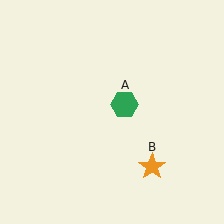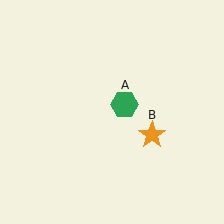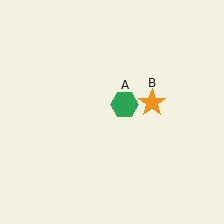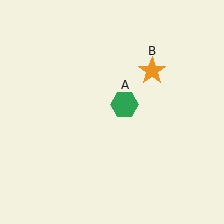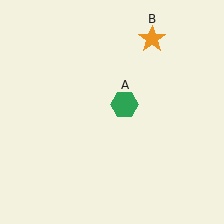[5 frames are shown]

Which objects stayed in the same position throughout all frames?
Green hexagon (object A) remained stationary.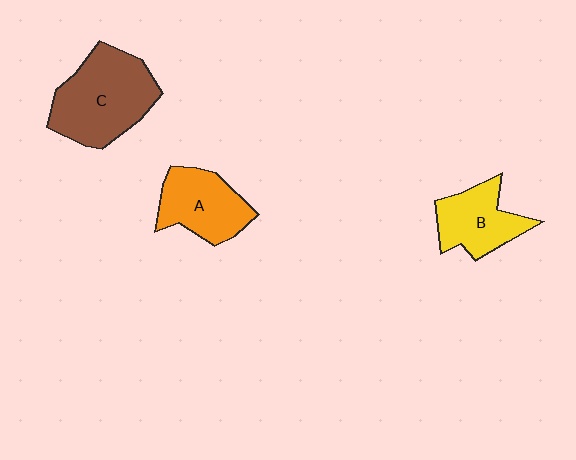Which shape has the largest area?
Shape C (brown).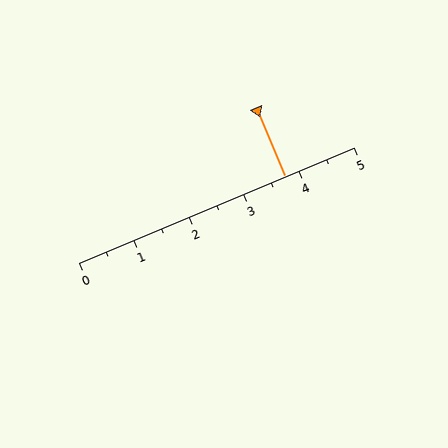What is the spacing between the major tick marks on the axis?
The major ticks are spaced 1 apart.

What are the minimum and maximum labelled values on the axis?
The axis runs from 0 to 5.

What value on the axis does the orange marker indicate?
The marker indicates approximately 3.8.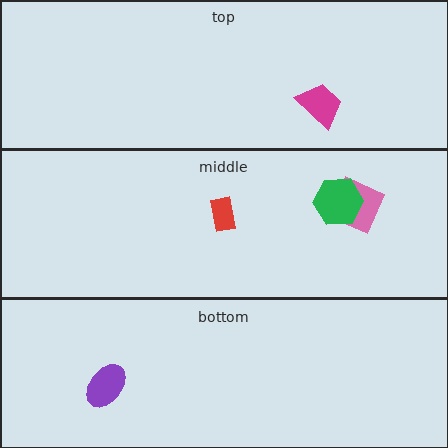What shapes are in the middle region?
The pink square, the green hexagon, the red rectangle.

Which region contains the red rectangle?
The middle region.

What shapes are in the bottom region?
The purple ellipse.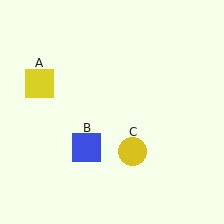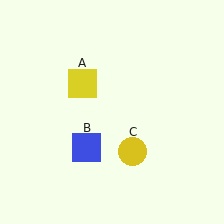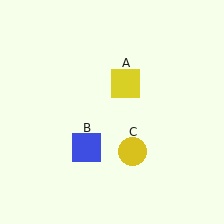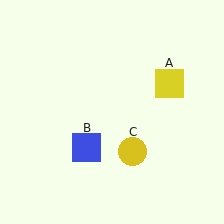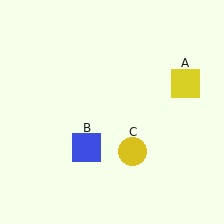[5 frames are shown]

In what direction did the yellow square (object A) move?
The yellow square (object A) moved right.